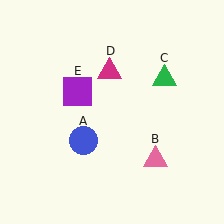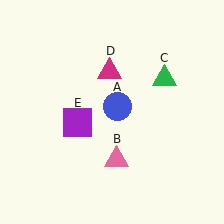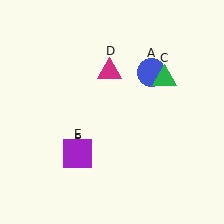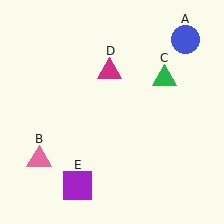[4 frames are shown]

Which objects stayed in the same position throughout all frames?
Green triangle (object C) and magenta triangle (object D) remained stationary.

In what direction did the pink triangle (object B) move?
The pink triangle (object B) moved left.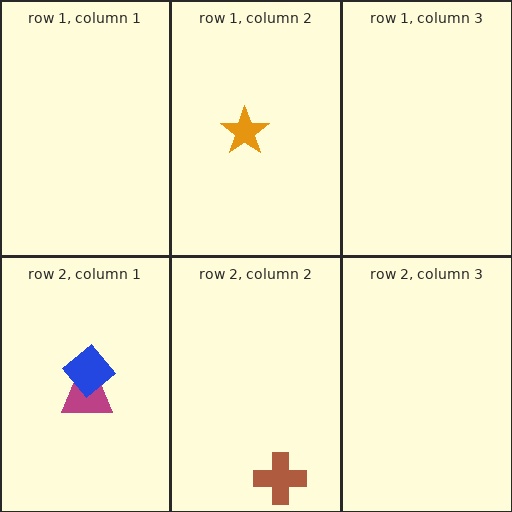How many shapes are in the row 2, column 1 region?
2.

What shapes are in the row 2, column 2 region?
The brown cross.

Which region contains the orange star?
The row 1, column 2 region.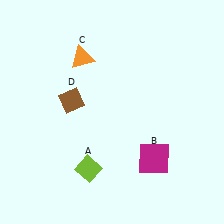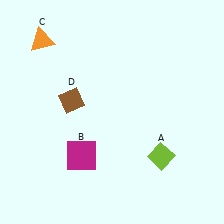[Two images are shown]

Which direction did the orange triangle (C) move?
The orange triangle (C) moved left.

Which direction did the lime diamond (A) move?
The lime diamond (A) moved right.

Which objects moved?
The objects that moved are: the lime diamond (A), the magenta square (B), the orange triangle (C).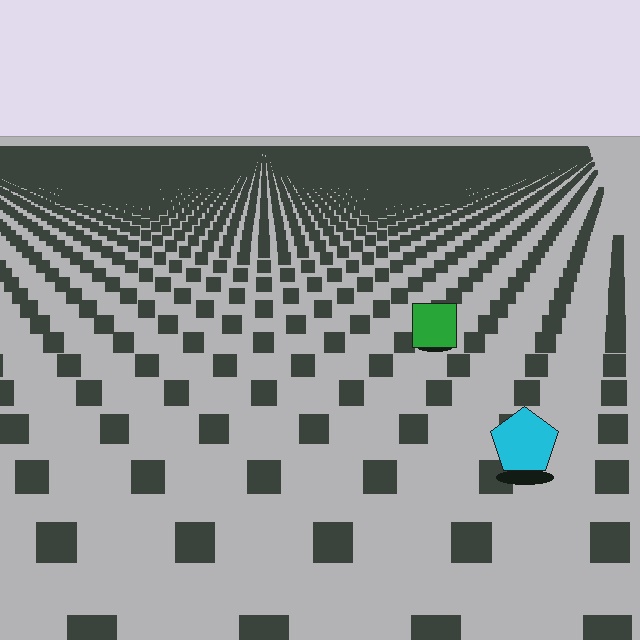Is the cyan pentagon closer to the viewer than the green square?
Yes. The cyan pentagon is closer — you can tell from the texture gradient: the ground texture is coarser near it.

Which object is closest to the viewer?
The cyan pentagon is closest. The texture marks near it are larger and more spread out.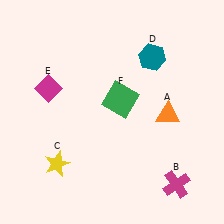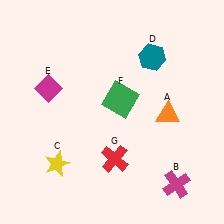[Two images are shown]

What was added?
A red cross (G) was added in Image 2.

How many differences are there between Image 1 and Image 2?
There is 1 difference between the two images.